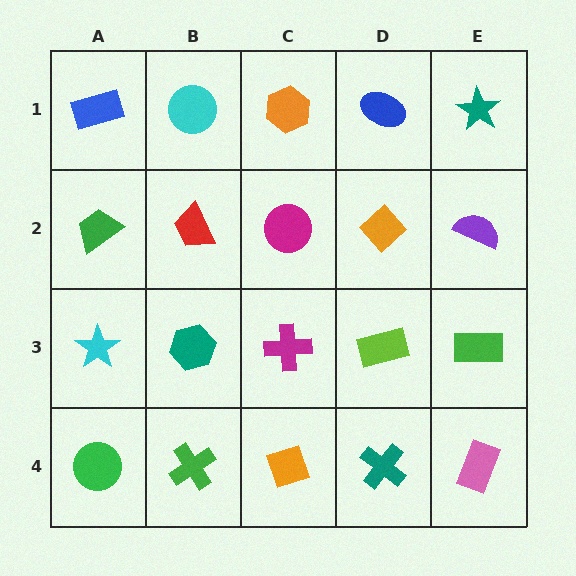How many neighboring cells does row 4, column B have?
3.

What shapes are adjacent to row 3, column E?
A purple semicircle (row 2, column E), a pink rectangle (row 4, column E), a lime rectangle (row 3, column D).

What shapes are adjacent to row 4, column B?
A teal hexagon (row 3, column B), a green circle (row 4, column A), an orange diamond (row 4, column C).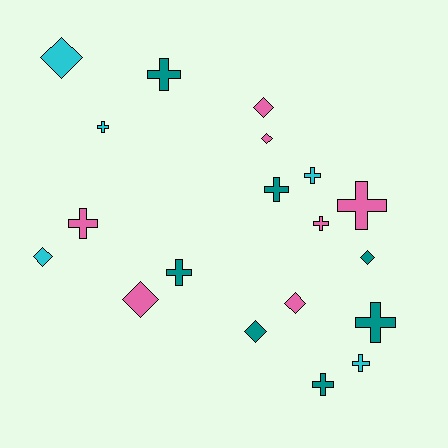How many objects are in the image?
There are 19 objects.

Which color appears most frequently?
Pink, with 7 objects.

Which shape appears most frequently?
Cross, with 11 objects.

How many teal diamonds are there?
There are 2 teal diamonds.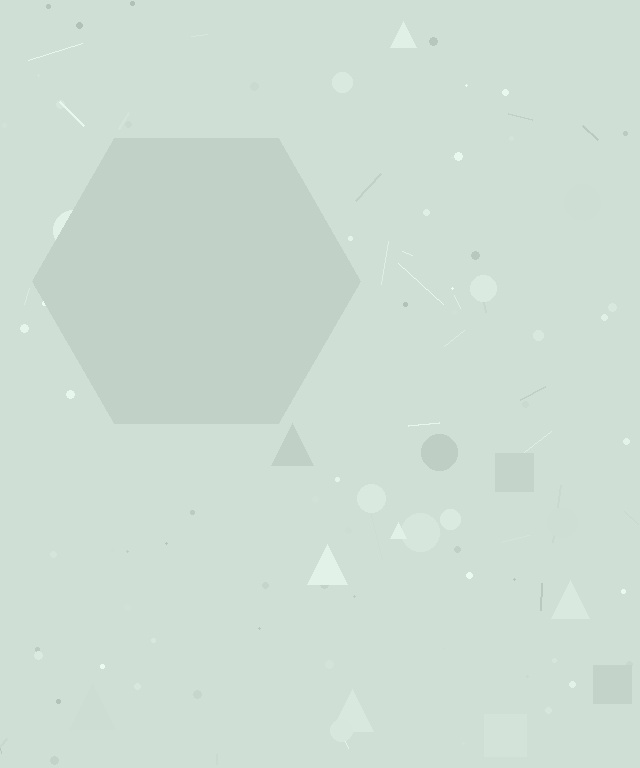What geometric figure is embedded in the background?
A hexagon is embedded in the background.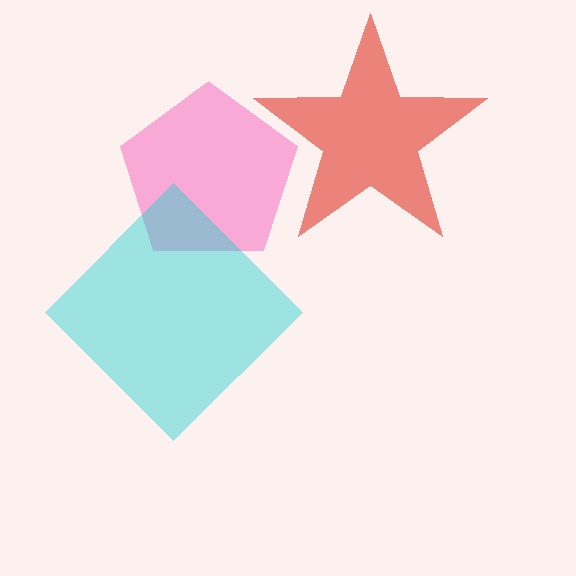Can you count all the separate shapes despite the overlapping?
Yes, there are 3 separate shapes.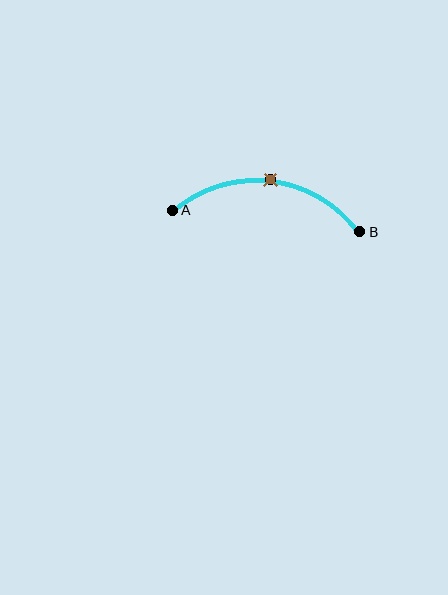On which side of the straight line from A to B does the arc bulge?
The arc bulges above the straight line connecting A and B.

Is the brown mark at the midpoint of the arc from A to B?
Yes. The brown mark lies on the arc at equal arc-length from both A and B — it is the arc midpoint.